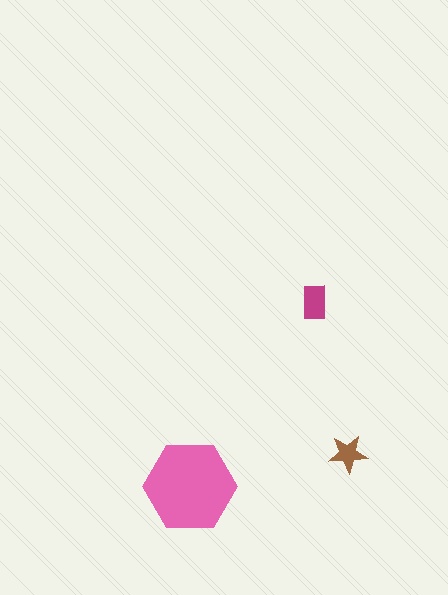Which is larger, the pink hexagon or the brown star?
The pink hexagon.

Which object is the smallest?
The brown star.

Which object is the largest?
The pink hexagon.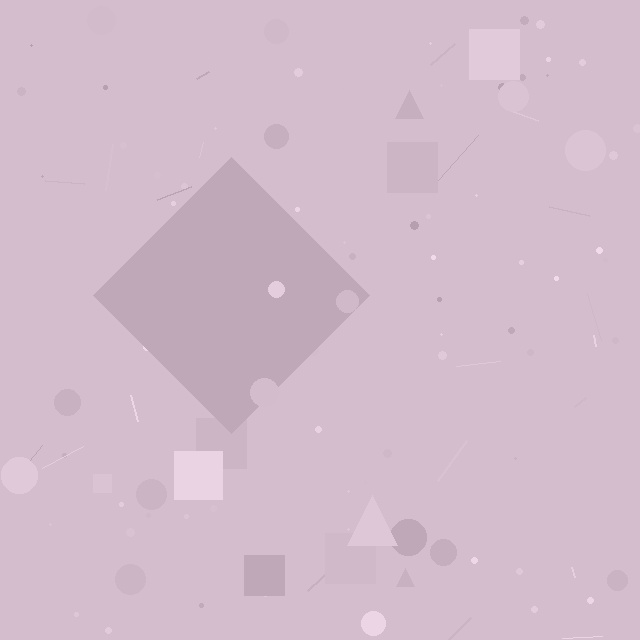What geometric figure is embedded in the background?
A diamond is embedded in the background.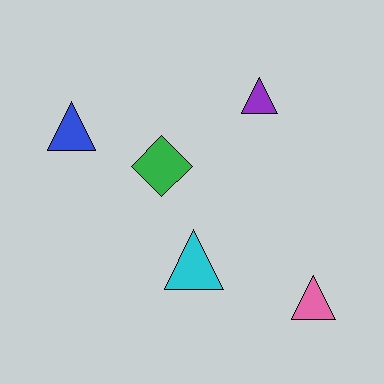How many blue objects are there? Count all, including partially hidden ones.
There is 1 blue object.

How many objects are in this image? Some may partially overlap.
There are 5 objects.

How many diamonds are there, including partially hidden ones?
There is 1 diamond.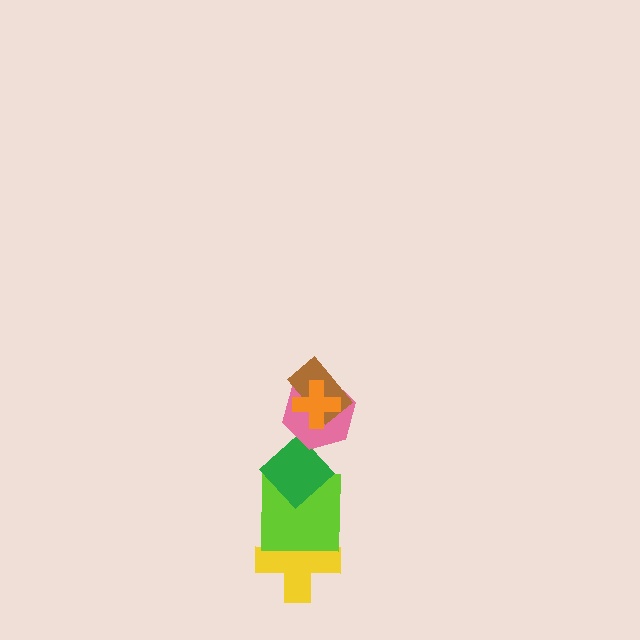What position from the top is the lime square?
The lime square is 5th from the top.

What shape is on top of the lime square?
The green diamond is on top of the lime square.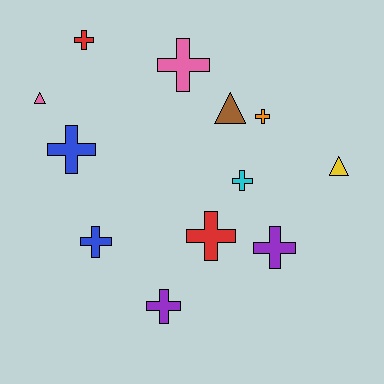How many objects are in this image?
There are 12 objects.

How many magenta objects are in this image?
There are no magenta objects.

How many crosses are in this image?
There are 9 crosses.